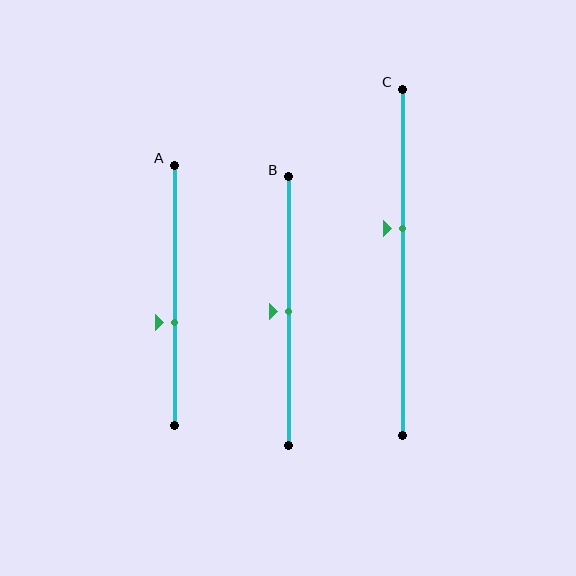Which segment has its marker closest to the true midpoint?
Segment B has its marker closest to the true midpoint.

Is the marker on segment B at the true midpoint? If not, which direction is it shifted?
Yes, the marker on segment B is at the true midpoint.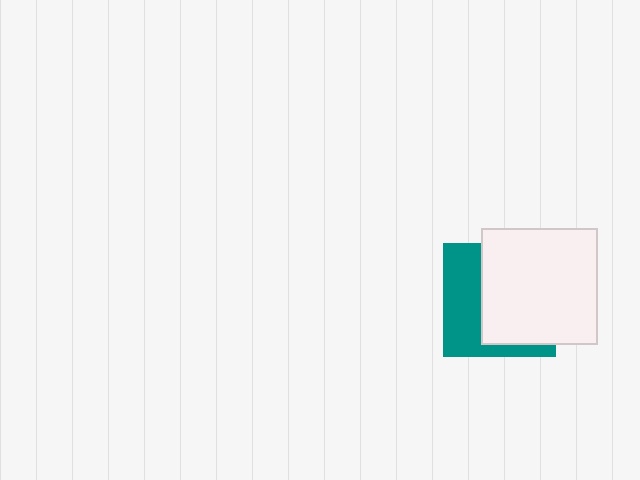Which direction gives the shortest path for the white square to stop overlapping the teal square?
Moving right gives the shortest separation.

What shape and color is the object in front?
The object in front is a white square.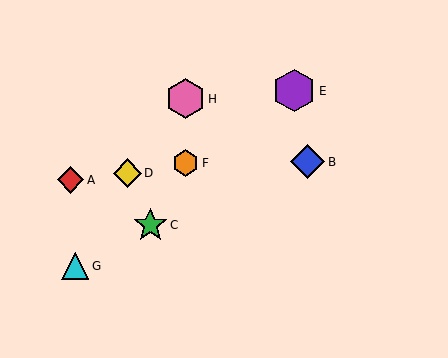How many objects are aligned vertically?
2 objects (F, H) are aligned vertically.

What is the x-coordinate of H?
Object H is at x≈185.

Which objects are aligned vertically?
Objects F, H are aligned vertically.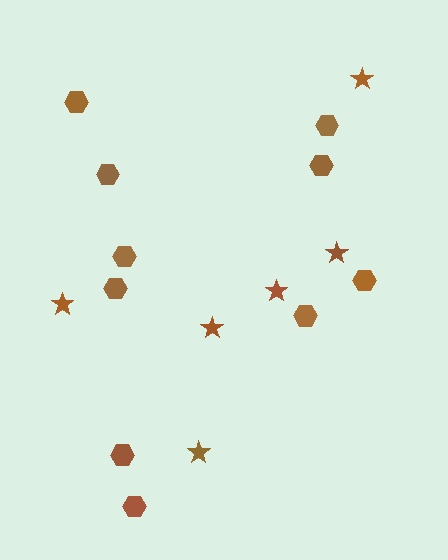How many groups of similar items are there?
There are 2 groups: one group of stars (6) and one group of hexagons (10).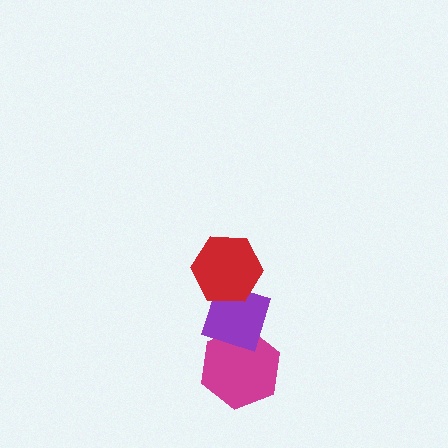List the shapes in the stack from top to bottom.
From top to bottom: the red hexagon, the purple diamond, the magenta hexagon.